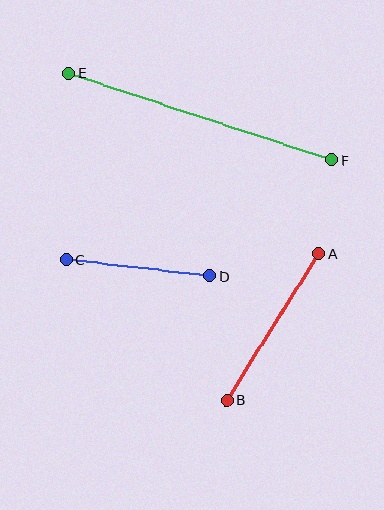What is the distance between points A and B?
The distance is approximately 172 pixels.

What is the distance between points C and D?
The distance is approximately 144 pixels.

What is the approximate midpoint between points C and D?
The midpoint is at approximately (138, 268) pixels.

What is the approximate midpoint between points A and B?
The midpoint is at approximately (273, 327) pixels.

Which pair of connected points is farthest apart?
Points E and F are farthest apart.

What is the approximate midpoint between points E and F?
The midpoint is at approximately (200, 117) pixels.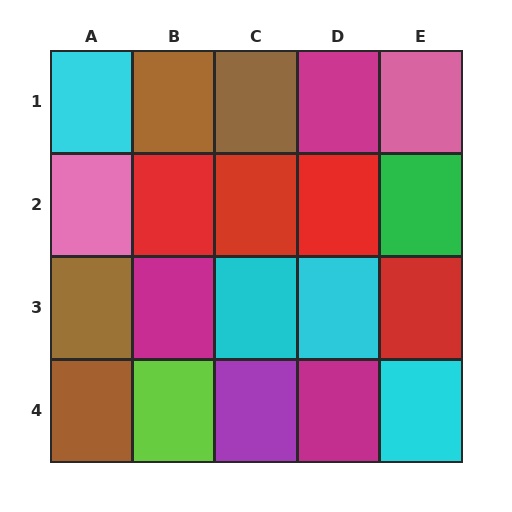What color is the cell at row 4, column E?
Cyan.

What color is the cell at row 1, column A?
Cyan.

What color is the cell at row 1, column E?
Pink.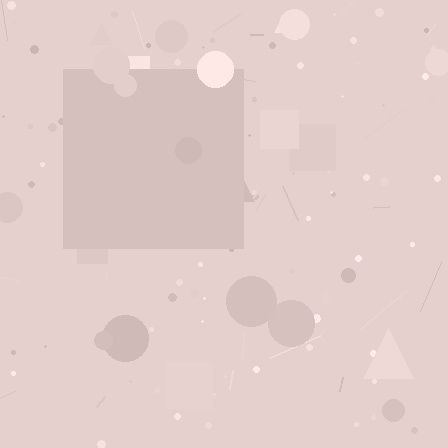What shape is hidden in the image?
A square is hidden in the image.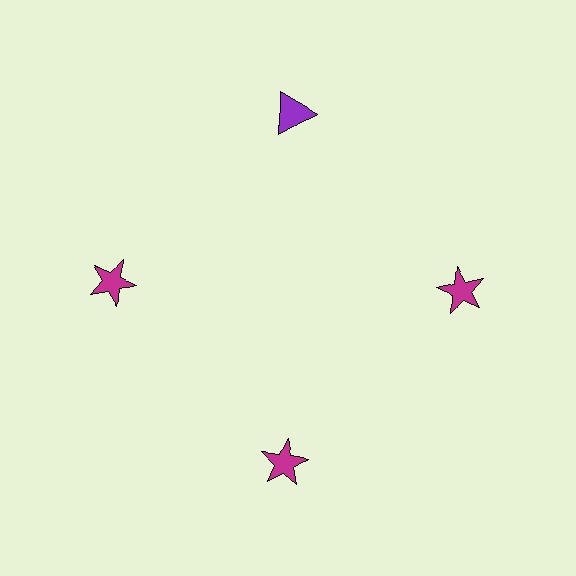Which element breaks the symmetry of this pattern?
The purple triangle at roughly the 12 o'clock position breaks the symmetry. All other shapes are magenta stars.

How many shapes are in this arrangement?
There are 4 shapes arranged in a ring pattern.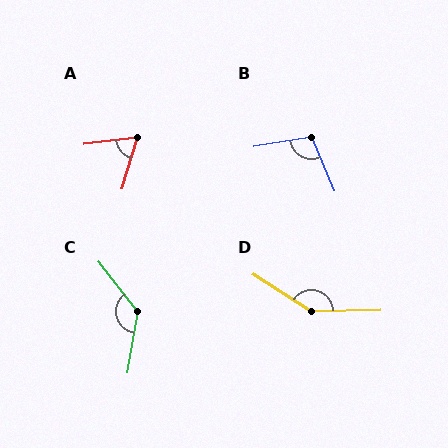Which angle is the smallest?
A, at approximately 67 degrees.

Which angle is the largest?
D, at approximately 146 degrees.